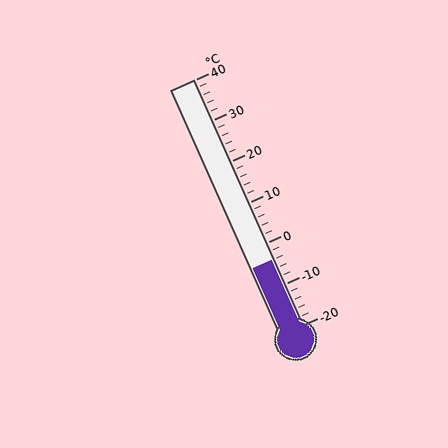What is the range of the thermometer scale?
The thermometer scale ranges from -20°C to 40°C.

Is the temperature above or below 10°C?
The temperature is below 10°C.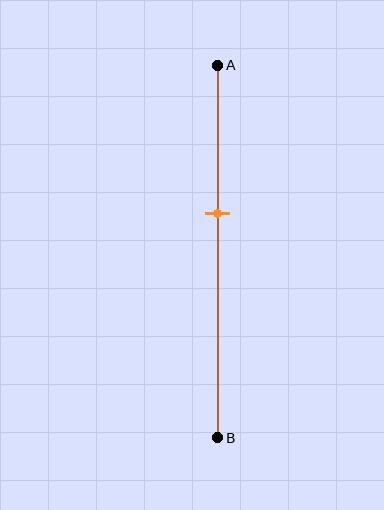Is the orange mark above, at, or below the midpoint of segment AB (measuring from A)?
The orange mark is above the midpoint of segment AB.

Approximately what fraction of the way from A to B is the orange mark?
The orange mark is approximately 40% of the way from A to B.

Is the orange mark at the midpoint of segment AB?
No, the mark is at about 40% from A, not at the 50% midpoint.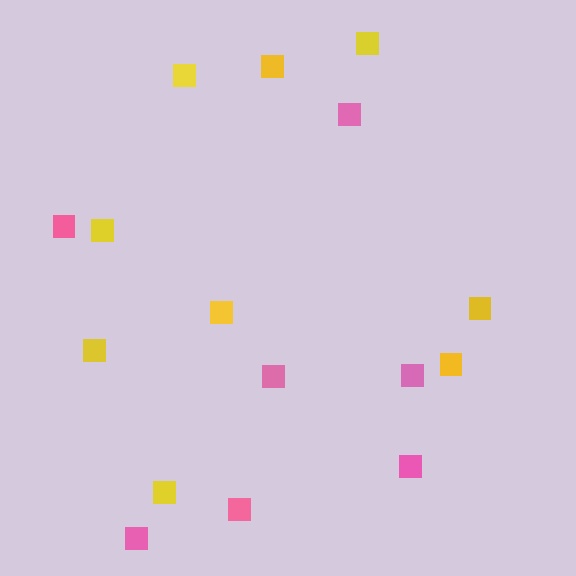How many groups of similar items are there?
There are 2 groups: one group of yellow squares (9) and one group of pink squares (7).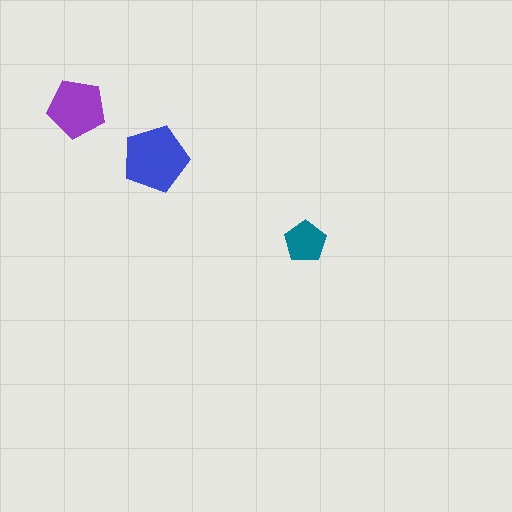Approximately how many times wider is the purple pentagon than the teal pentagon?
About 1.5 times wider.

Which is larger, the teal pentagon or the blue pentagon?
The blue one.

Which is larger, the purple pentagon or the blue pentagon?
The blue one.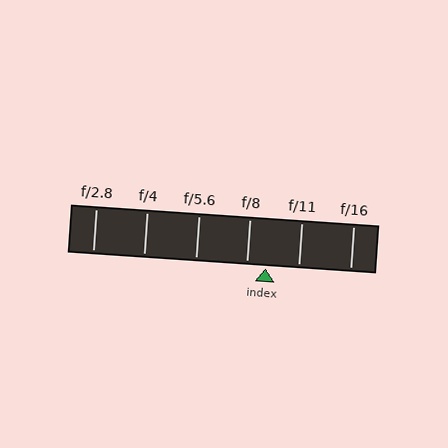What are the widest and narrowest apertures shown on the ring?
The widest aperture shown is f/2.8 and the narrowest is f/16.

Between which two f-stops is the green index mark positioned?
The index mark is between f/8 and f/11.